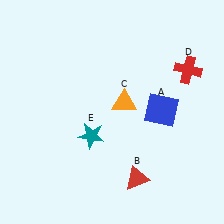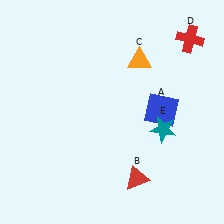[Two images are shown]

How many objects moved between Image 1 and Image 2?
3 objects moved between the two images.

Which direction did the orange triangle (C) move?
The orange triangle (C) moved up.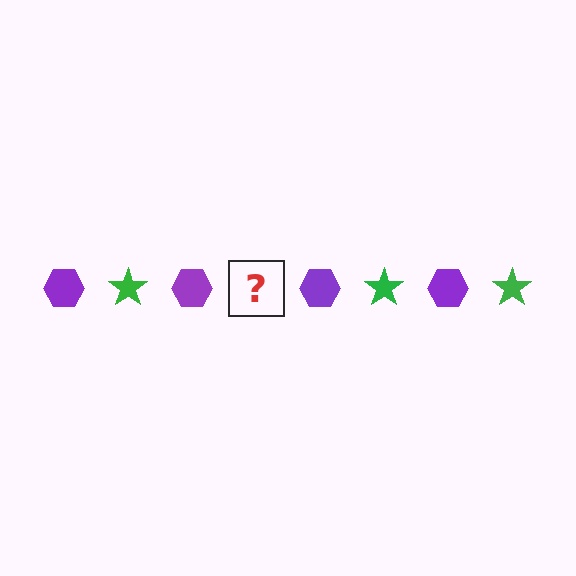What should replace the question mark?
The question mark should be replaced with a green star.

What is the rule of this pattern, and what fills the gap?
The rule is that the pattern alternates between purple hexagon and green star. The gap should be filled with a green star.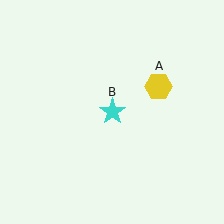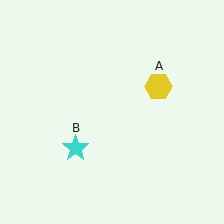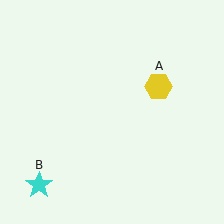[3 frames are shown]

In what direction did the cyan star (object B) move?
The cyan star (object B) moved down and to the left.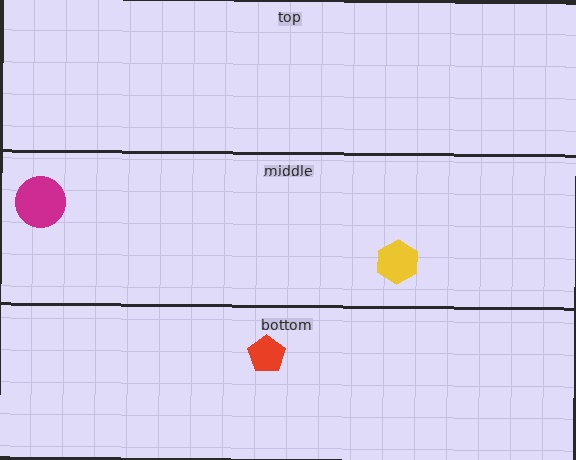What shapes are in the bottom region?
The red pentagon.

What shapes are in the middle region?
The yellow hexagon, the magenta circle.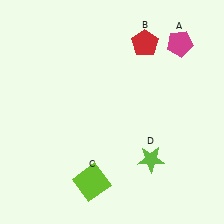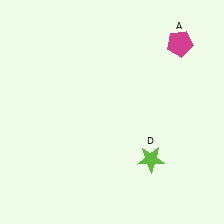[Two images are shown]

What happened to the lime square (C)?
The lime square (C) was removed in Image 2. It was in the bottom-left area of Image 1.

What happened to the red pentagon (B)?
The red pentagon (B) was removed in Image 2. It was in the top-right area of Image 1.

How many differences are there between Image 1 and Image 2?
There are 2 differences between the two images.